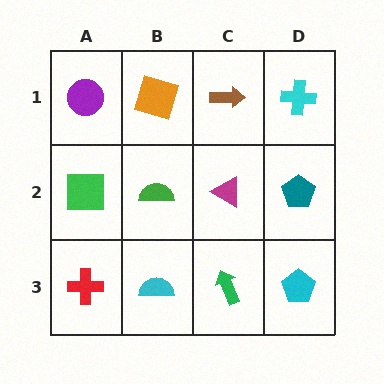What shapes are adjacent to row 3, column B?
A green semicircle (row 2, column B), a red cross (row 3, column A), a green arrow (row 3, column C).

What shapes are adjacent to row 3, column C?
A magenta triangle (row 2, column C), a cyan semicircle (row 3, column B), a cyan pentagon (row 3, column D).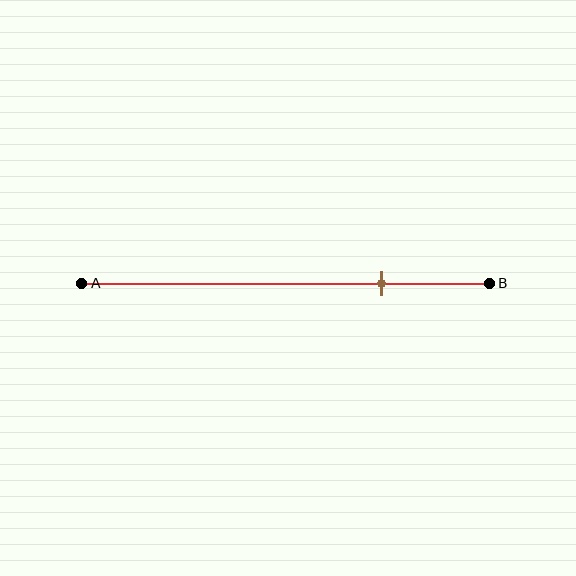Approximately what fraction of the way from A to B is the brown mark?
The brown mark is approximately 75% of the way from A to B.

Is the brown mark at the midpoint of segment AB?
No, the mark is at about 75% from A, not at the 50% midpoint.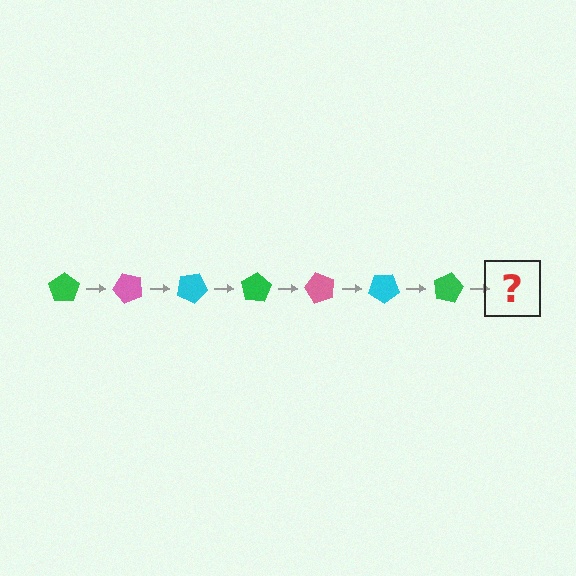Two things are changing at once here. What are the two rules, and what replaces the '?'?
The two rules are that it rotates 50 degrees each step and the color cycles through green, pink, and cyan. The '?' should be a pink pentagon, rotated 350 degrees from the start.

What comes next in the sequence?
The next element should be a pink pentagon, rotated 350 degrees from the start.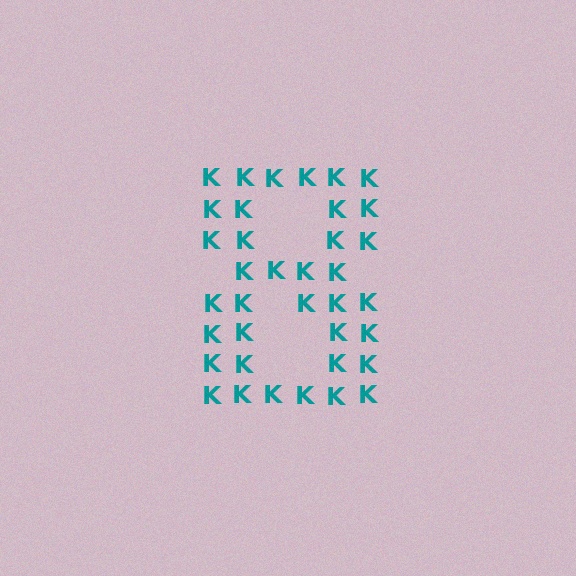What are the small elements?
The small elements are letter K's.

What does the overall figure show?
The overall figure shows the digit 8.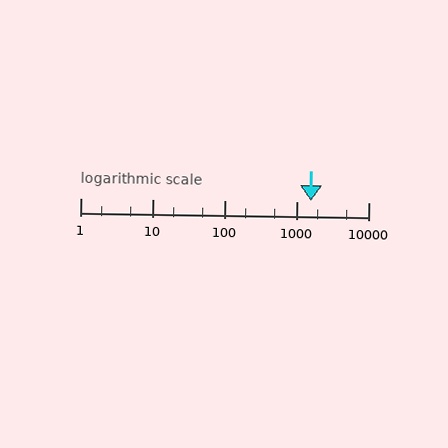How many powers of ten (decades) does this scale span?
The scale spans 4 decades, from 1 to 10000.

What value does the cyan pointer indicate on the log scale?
The pointer indicates approximately 1600.